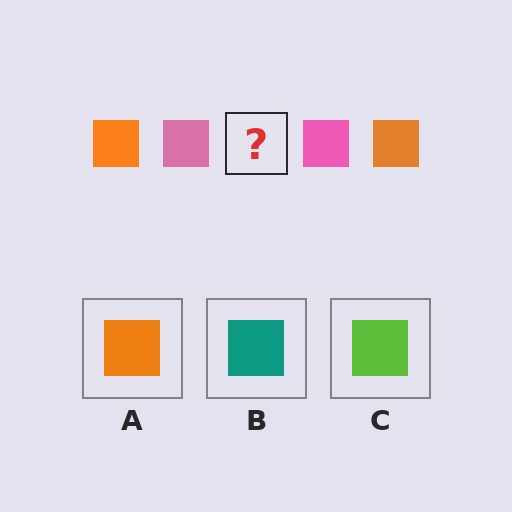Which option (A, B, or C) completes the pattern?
A.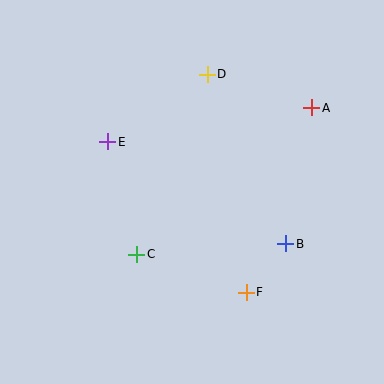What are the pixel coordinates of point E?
Point E is at (108, 142).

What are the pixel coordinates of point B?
Point B is at (285, 244).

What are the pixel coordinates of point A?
Point A is at (312, 108).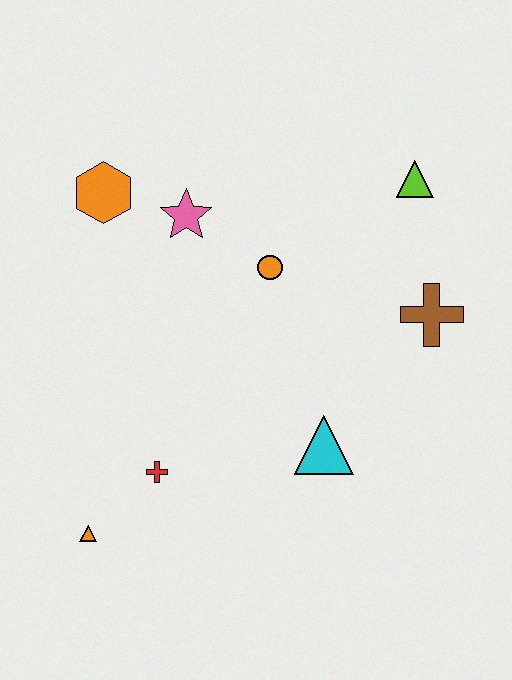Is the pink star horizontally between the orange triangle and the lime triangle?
Yes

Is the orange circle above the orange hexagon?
No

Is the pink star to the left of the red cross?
No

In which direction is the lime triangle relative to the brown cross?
The lime triangle is above the brown cross.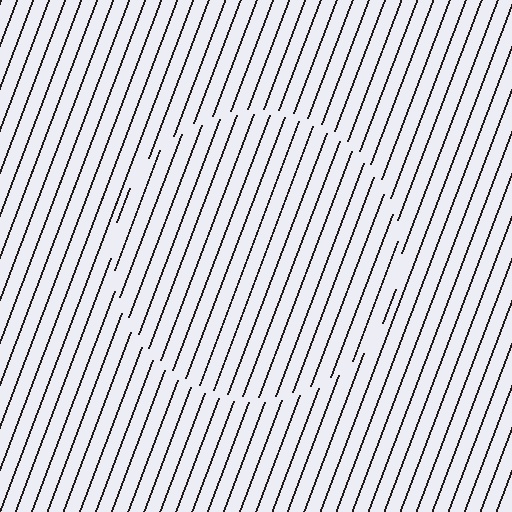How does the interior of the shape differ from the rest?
The interior of the shape contains the same grating, shifted by half a period — the contour is defined by the phase discontinuity where line-ends from the inner and outer gratings abut.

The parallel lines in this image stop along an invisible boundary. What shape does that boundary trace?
An illusory circle. The interior of the shape contains the same grating, shifted by half a period — the contour is defined by the phase discontinuity where line-ends from the inner and outer gratings abut.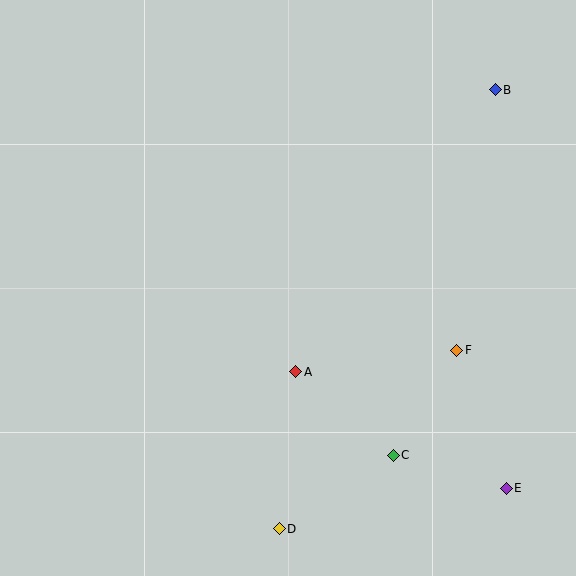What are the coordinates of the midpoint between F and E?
The midpoint between F and E is at (481, 419).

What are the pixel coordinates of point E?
Point E is at (506, 488).